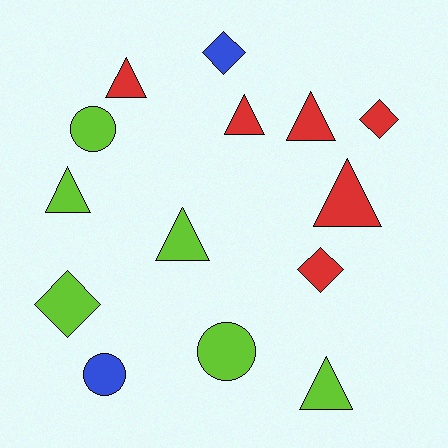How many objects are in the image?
There are 14 objects.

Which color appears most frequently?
Lime, with 6 objects.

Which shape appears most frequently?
Triangle, with 7 objects.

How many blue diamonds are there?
There is 1 blue diamond.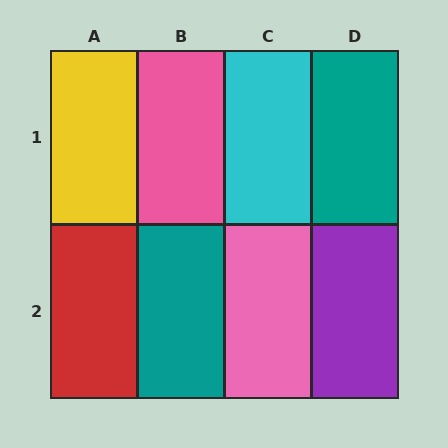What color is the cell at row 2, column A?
Red.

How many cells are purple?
1 cell is purple.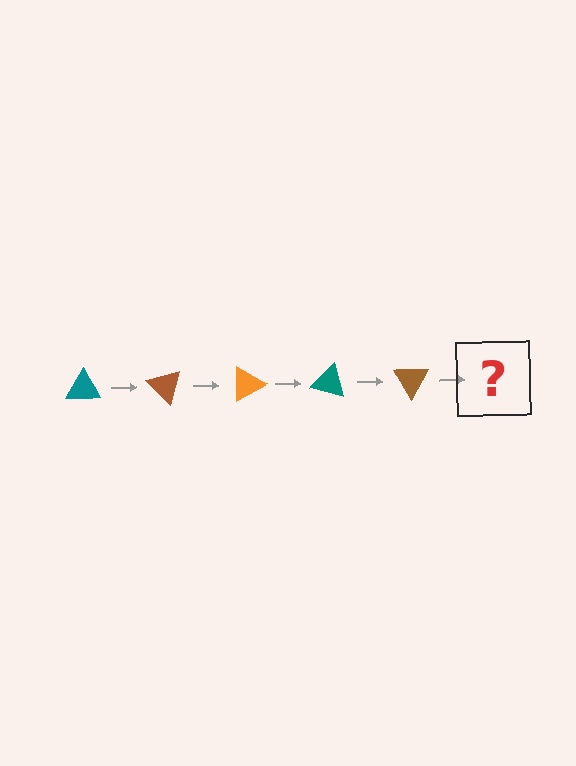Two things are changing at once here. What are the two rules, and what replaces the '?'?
The two rules are that it rotates 45 degrees each step and the color cycles through teal, brown, and orange. The '?' should be an orange triangle, rotated 225 degrees from the start.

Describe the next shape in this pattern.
It should be an orange triangle, rotated 225 degrees from the start.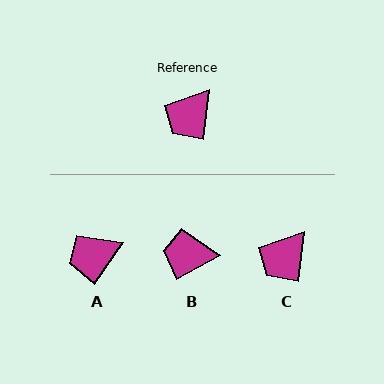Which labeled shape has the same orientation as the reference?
C.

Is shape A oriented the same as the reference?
No, it is off by about 28 degrees.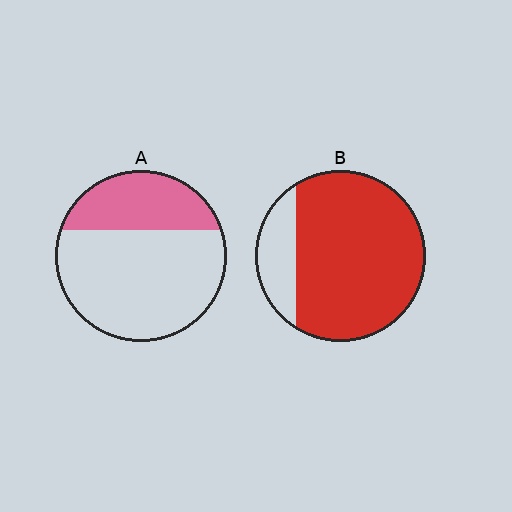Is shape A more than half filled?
No.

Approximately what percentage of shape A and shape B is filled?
A is approximately 30% and B is approximately 80%.